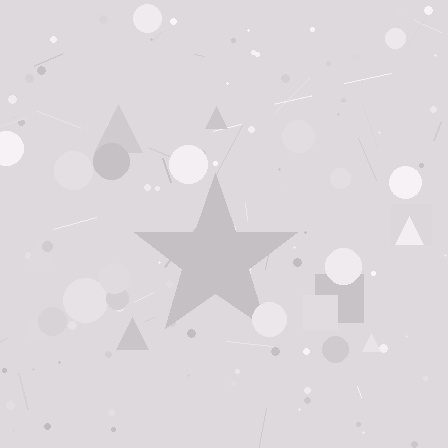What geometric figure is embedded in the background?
A star is embedded in the background.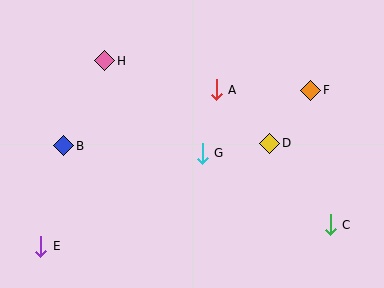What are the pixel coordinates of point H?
Point H is at (105, 61).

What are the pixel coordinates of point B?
Point B is at (64, 146).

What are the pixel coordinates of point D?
Point D is at (270, 143).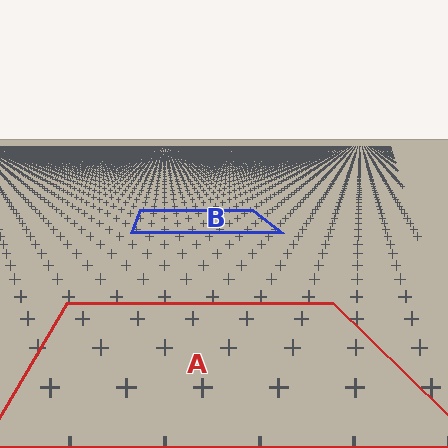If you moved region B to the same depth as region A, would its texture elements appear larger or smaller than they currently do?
They would appear larger. At a closer depth, the same texture elements are projected at a bigger on-screen size.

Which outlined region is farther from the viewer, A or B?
Region B is farther from the viewer — the texture elements inside it appear smaller and more densely packed.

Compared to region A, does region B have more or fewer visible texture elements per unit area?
Region B has more texture elements per unit area — they are packed more densely because it is farther away.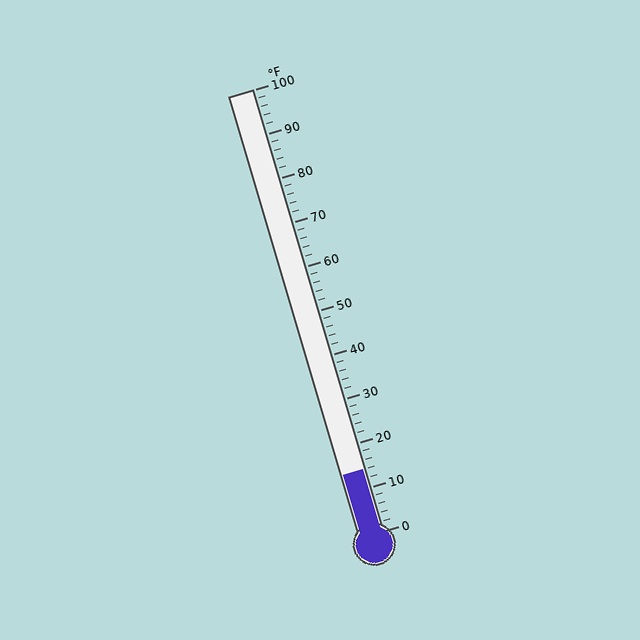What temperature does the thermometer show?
The thermometer shows approximately 14°F.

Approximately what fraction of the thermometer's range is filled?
The thermometer is filled to approximately 15% of its range.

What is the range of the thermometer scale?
The thermometer scale ranges from 0°F to 100°F.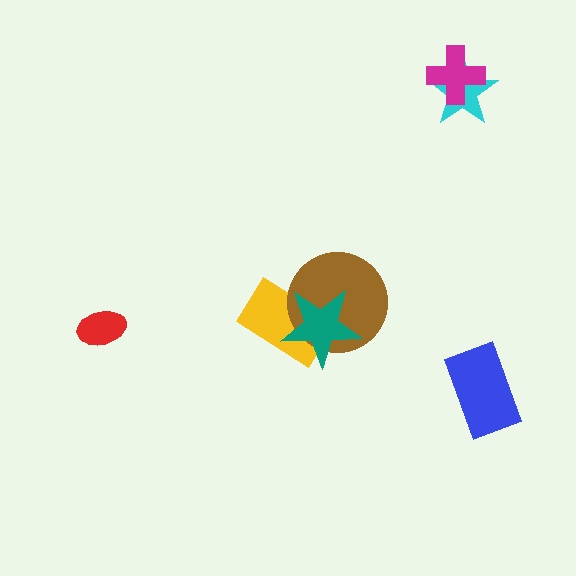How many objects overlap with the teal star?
2 objects overlap with the teal star.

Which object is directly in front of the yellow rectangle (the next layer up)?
The brown circle is directly in front of the yellow rectangle.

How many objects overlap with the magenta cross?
1 object overlaps with the magenta cross.